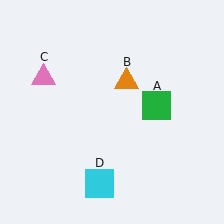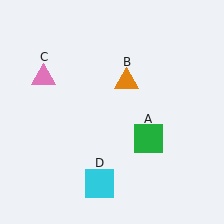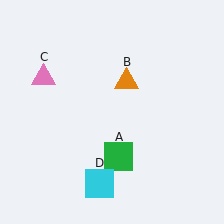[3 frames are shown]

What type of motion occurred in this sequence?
The green square (object A) rotated clockwise around the center of the scene.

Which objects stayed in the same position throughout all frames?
Orange triangle (object B) and pink triangle (object C) and cyan square (object D) remained stationary.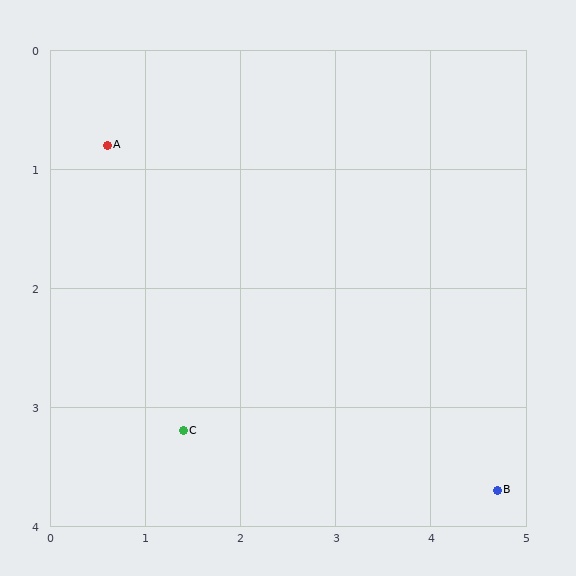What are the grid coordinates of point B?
Point B is at approximately (4.7, 3.7).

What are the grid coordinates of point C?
Point C is at approximately (1.4, 3.2).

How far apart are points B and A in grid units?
Points B and A are about 5.0 grid units apart.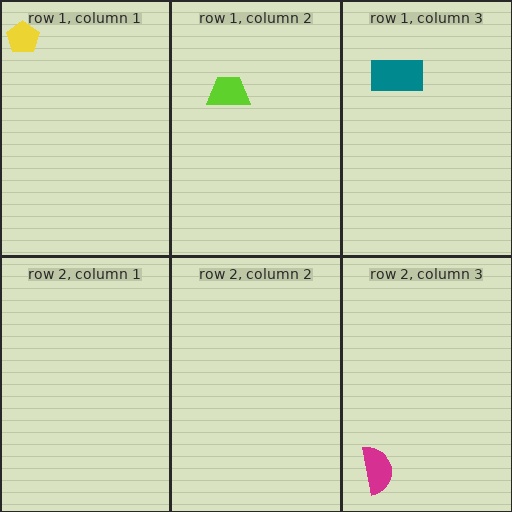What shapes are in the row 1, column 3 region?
The teal rectangle.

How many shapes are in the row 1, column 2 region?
1.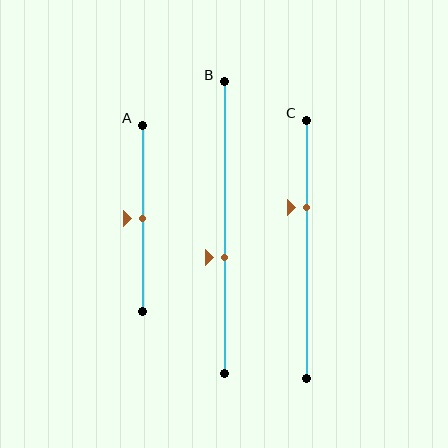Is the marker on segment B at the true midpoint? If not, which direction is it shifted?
No, the marker on segment B is shifted downward by about 10% of the segment length.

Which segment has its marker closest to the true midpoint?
Segment A has its marker closest to the true midpoint.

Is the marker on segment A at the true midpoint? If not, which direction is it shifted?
Yes, the marker on segment A is at the true midpoint.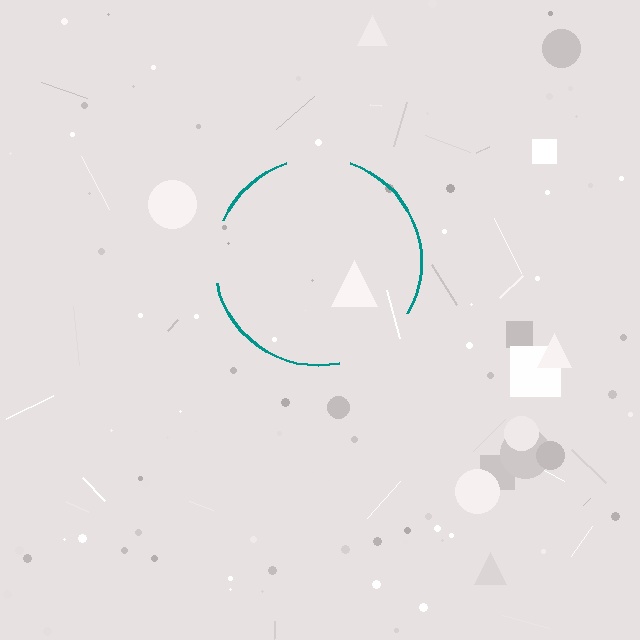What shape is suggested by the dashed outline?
The dashed outline suggests a circle.